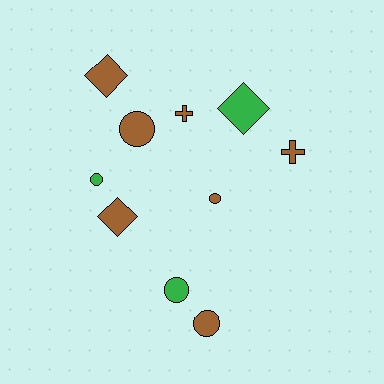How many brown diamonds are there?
There are 2 brown diamonds.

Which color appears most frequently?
Brown, with 7 objects.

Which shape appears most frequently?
Circle, with 5 objects.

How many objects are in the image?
There are 10 objects.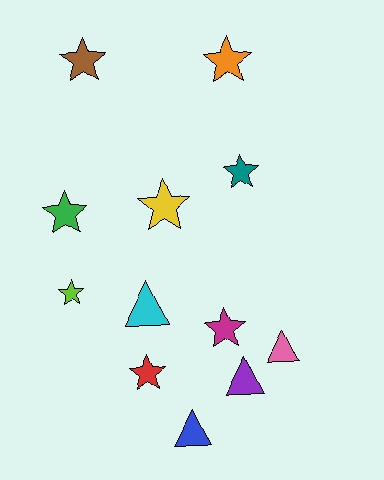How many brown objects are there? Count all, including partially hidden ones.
There is 1 brown object.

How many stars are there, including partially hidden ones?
There are 8 stars.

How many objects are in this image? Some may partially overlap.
There are 12 objects.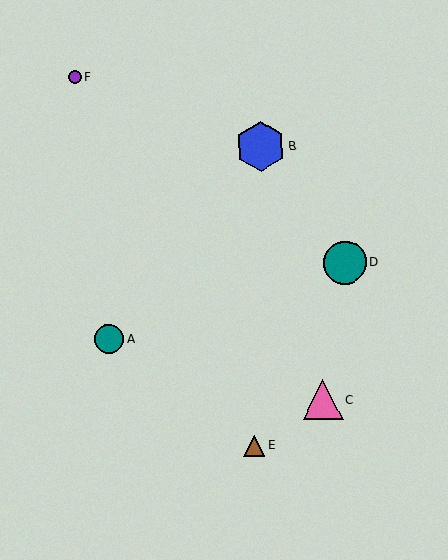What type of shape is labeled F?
Shape F is a purple circle.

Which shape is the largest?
The blue hexagon (labeled B) is the largest.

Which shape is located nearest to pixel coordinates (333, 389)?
The pink triangle (labeled C) at (323, 399) is nearest to that location.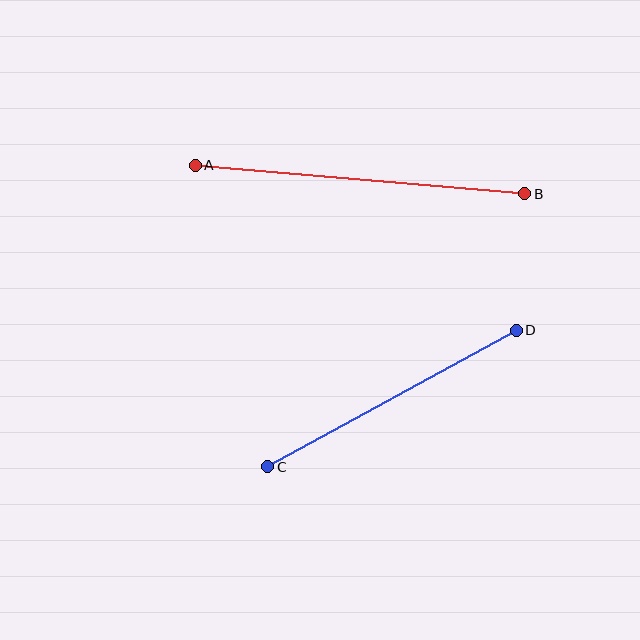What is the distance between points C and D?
The distance is approximately 283 pixels.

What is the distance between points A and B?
The distance is approximately 331 pixels.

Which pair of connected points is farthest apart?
Points A and B are farthest apart.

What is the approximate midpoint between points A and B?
The midpoint is at approximately (360, 179) pixels.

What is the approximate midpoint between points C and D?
The midpoint is at approximately (392, 399) pixels.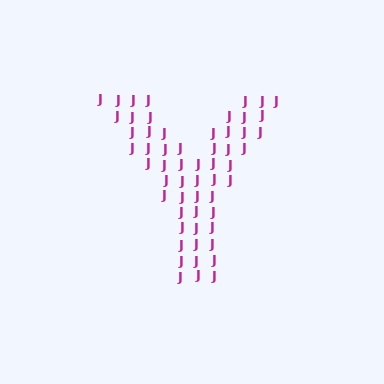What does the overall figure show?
The overall figure shows the letter Y.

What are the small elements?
The small elements are letter J's.